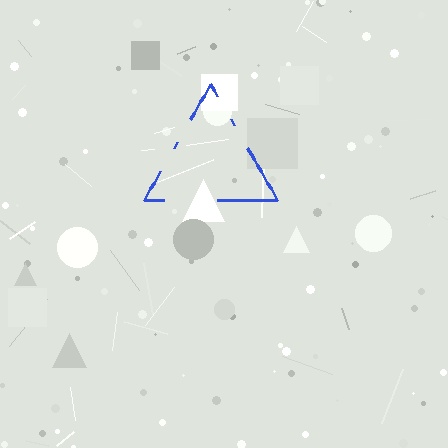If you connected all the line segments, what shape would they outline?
They would outline a triangle.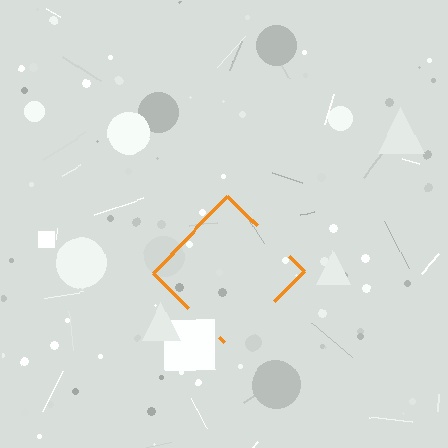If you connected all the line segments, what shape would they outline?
They would outline a diamond.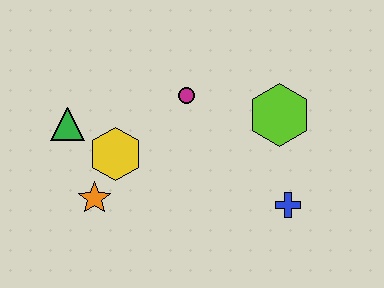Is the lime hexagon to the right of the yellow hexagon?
Yes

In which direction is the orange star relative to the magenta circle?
The orange star is below the magenta circle.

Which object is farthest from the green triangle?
The blue cross is farthest from the green triangle.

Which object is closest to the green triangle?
The yellow hexagon is closest to the green triangle.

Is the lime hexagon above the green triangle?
Yes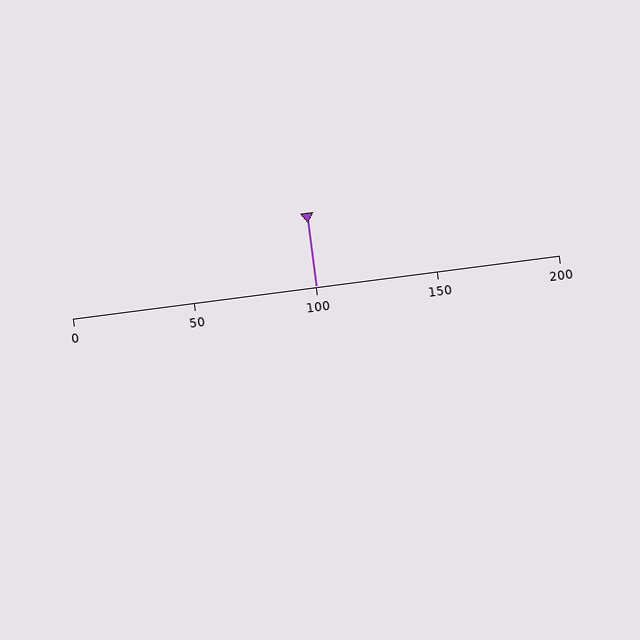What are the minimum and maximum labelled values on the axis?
The axis runs from 0 to 200.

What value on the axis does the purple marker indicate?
The marker indicates approximately 100.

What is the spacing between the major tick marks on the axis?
The major ticks are spaced 50 apart.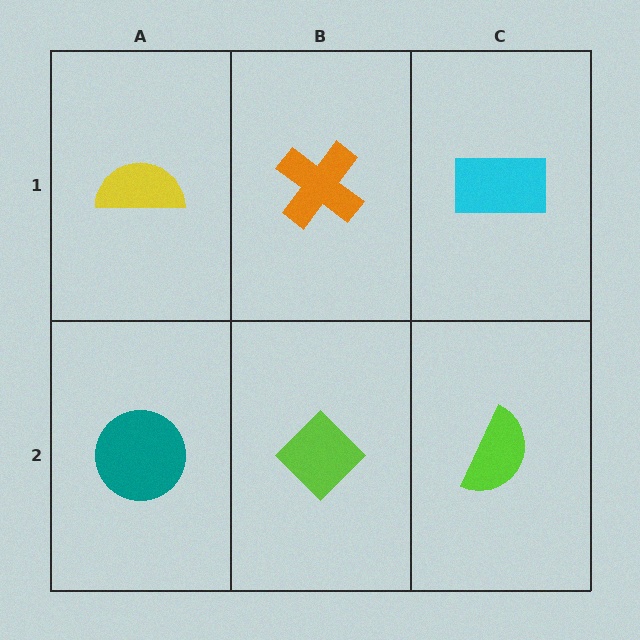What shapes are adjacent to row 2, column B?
An orange cross (row 1, column B), a teal circle (row 2, column A), a lime semicircle (row 2, column C).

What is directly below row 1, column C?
A lime semicircle.